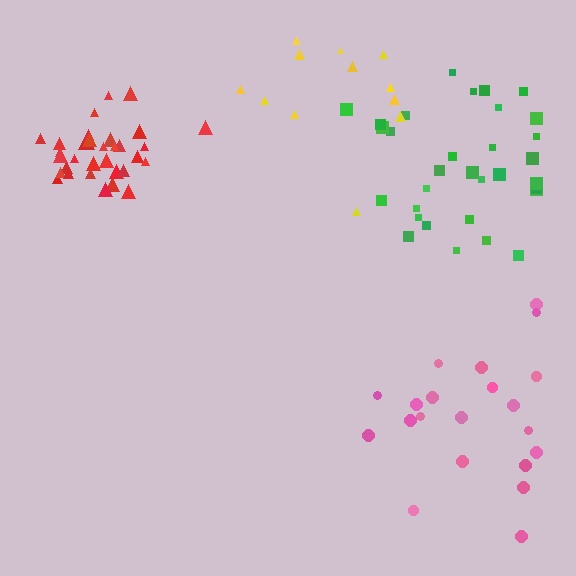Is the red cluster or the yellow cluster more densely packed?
Red.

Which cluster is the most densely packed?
Red.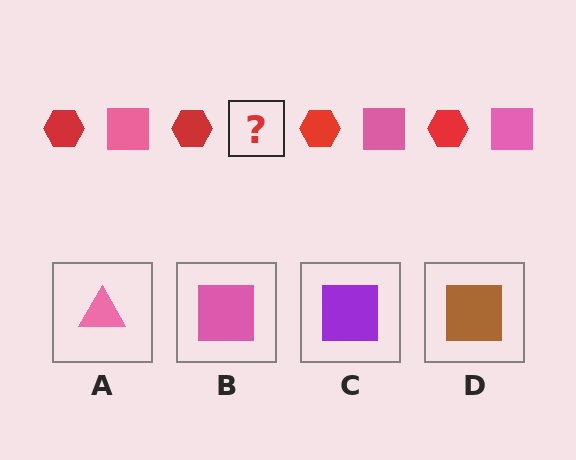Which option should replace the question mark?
Option B.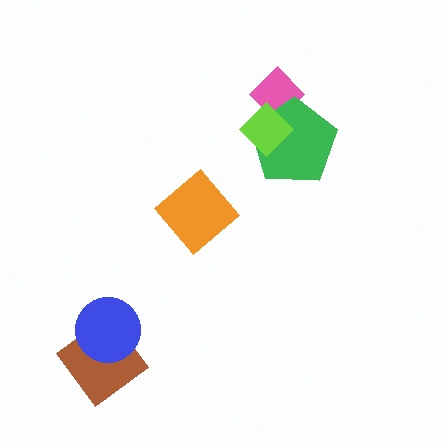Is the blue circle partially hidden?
No, no other shape covers it.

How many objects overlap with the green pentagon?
2 objects overlap with the green pentagon.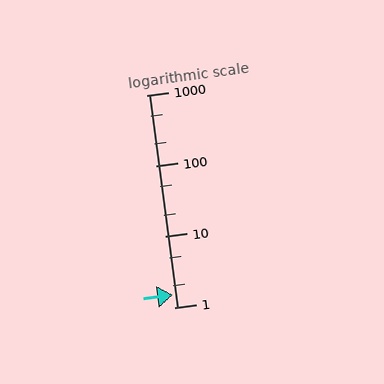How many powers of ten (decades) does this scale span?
The scale spans 3 decades, from 1 to 1000.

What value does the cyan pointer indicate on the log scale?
The pointer indicates approximately 1.5.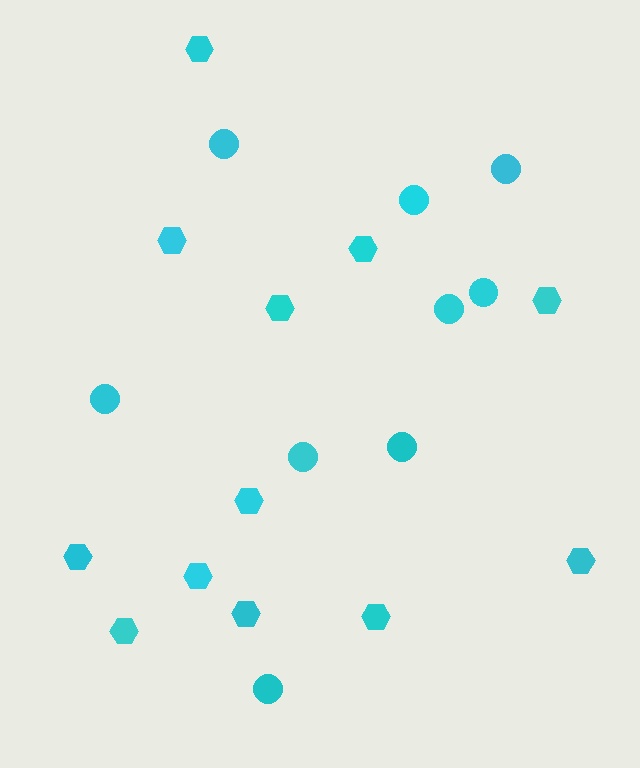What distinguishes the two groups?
There are 2 groups: one group of circles (9) and one group of hexagons (12).